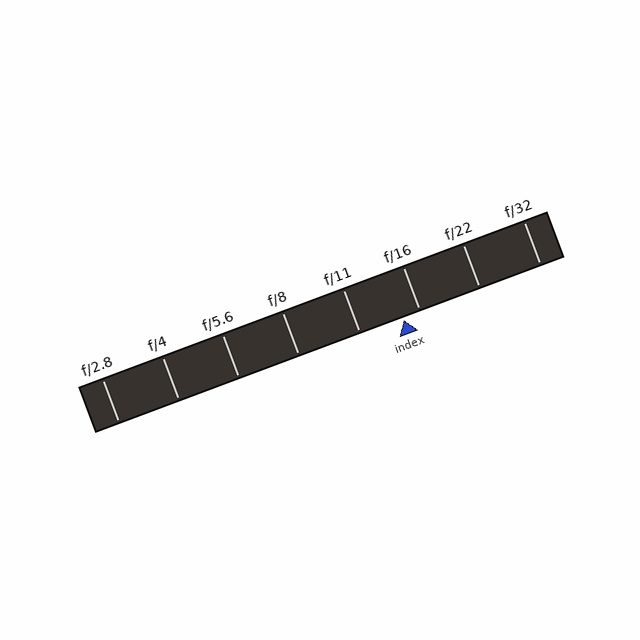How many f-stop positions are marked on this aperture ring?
There are 8 f-stop positions marked.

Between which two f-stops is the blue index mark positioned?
The index mark is between f/11 and f/16.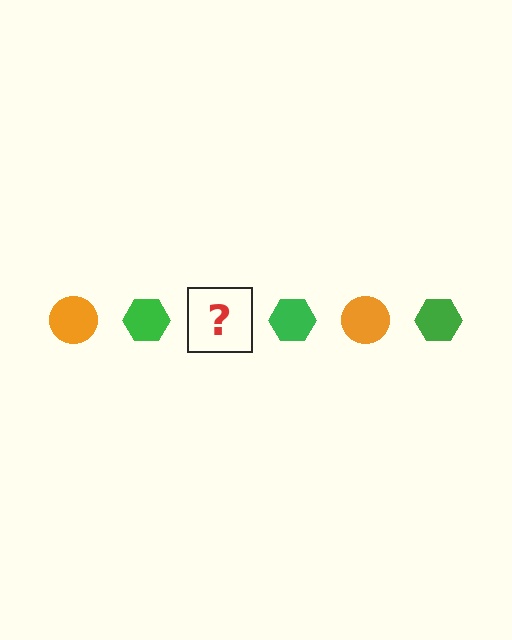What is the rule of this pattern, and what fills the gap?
The rule is that the pattern alternates between orange circle and green hexagon. The gap should be filled with an orange circle.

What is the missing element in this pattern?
The missing element is an orange circle.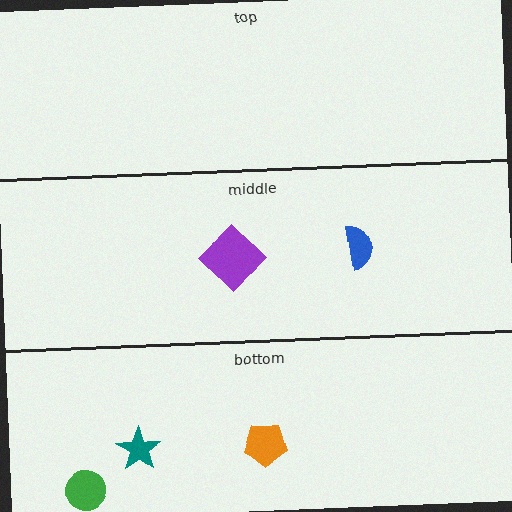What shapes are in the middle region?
The purple diamond, the blue semicircle.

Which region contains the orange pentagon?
The bottom region.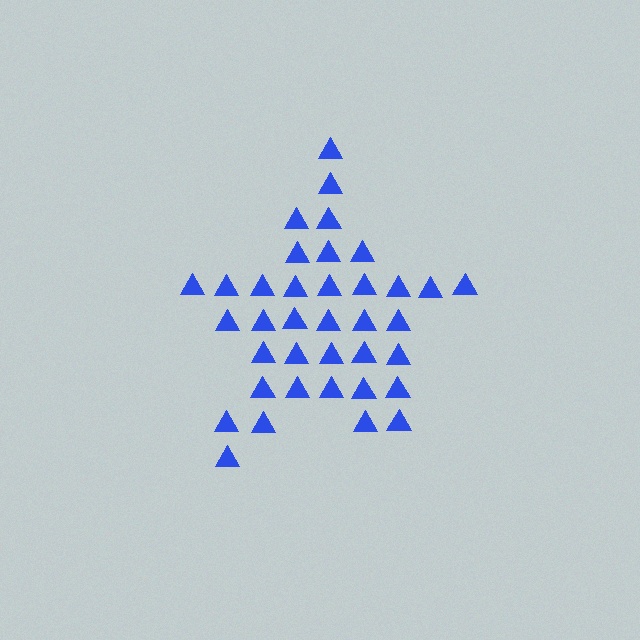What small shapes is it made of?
It is made of small triangles.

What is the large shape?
The large shape is a star.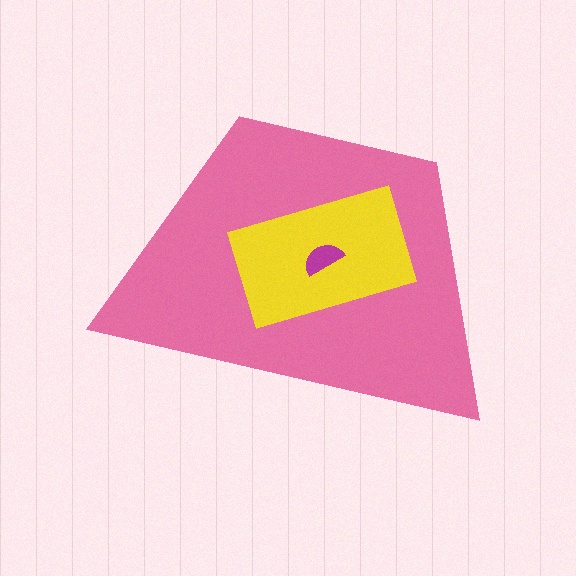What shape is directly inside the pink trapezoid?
The yellow rectangle.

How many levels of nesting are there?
3.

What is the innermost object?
The magenta semicircle.